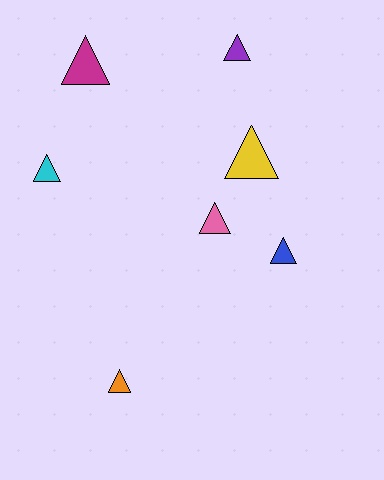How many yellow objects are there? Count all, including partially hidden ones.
There is 1 yellow object.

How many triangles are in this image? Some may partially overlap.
There are 7 triangles.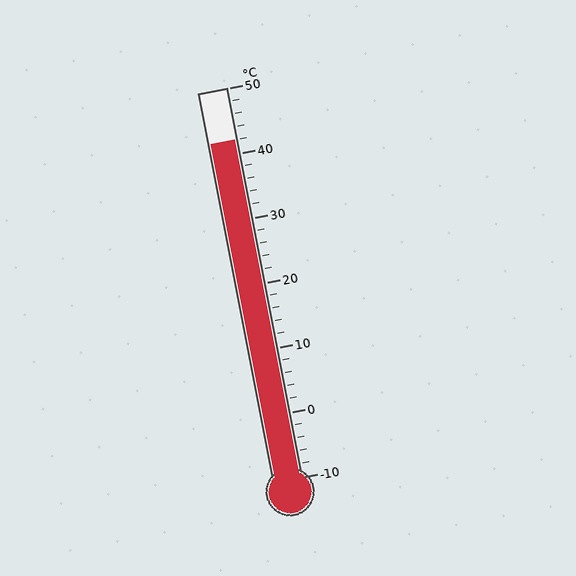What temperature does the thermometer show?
The thermometer shows approximately 42°C.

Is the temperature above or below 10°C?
The temperature is above 10°C.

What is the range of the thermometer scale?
The thermometer scale ranges from -10°C to 50°C.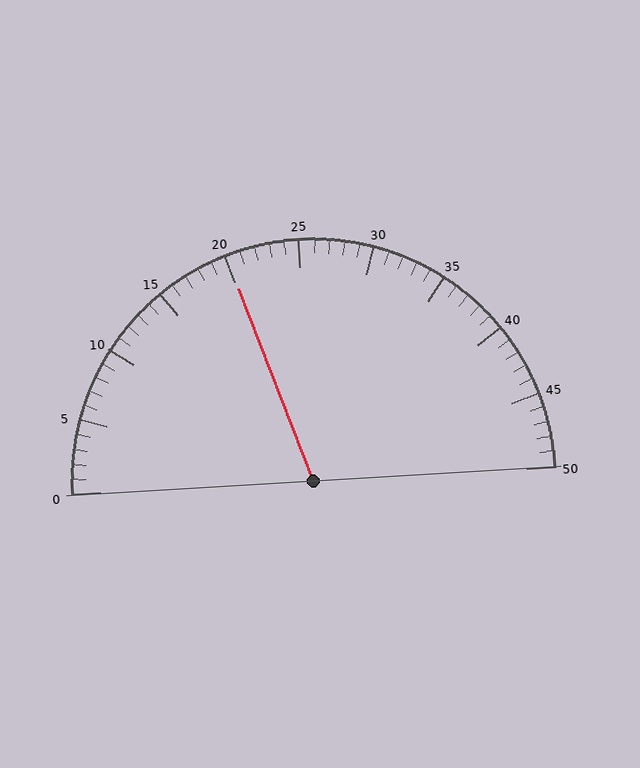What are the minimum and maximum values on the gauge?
The gauge ranges from 0 to 50.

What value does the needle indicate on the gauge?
The needle indicates approximately 20.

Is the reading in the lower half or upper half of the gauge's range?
The reading is in the lower half of the range (0 to 50).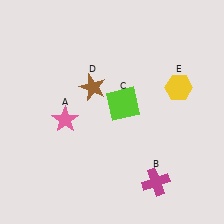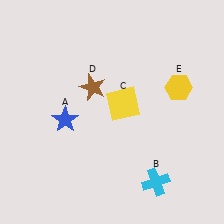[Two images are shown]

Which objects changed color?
A changed from pink to blue. B changed from magenta to cyan. C changed from lime to yellow.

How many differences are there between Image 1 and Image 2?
There are 3 differences between the two images.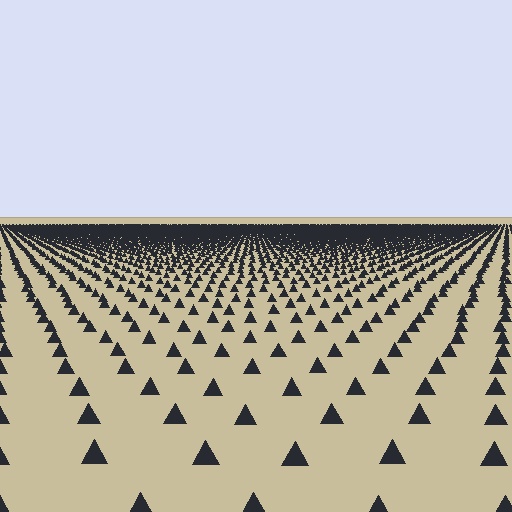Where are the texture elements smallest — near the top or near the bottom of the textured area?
Near the top.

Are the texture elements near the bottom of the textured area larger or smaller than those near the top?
Larger. Near the bottom, elements are closer to the viewer and appear at a bigger on-screen size.